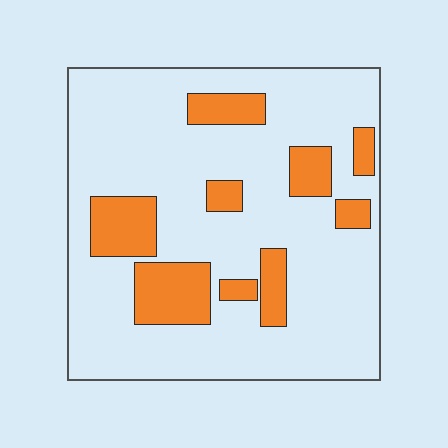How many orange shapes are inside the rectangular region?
9.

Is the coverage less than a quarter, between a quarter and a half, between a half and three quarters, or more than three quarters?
Less than a quarter.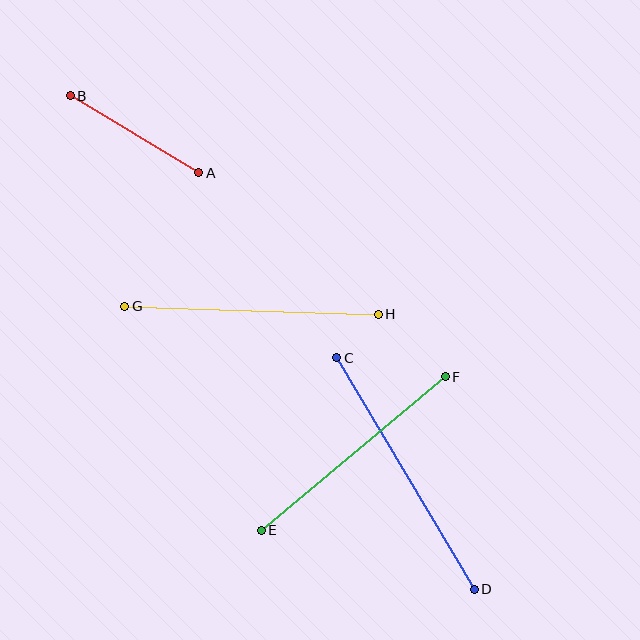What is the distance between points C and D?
The distance is approximately 269 pixels.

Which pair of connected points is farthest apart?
Points C and D are farthest apart.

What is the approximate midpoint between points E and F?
The midpoint is at approximately (353, 453) pixels.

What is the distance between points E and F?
The distance is approximately 239 pixels.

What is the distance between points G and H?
The distance is approximately 254 pixels.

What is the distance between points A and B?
The distance is approximately 150 pixels.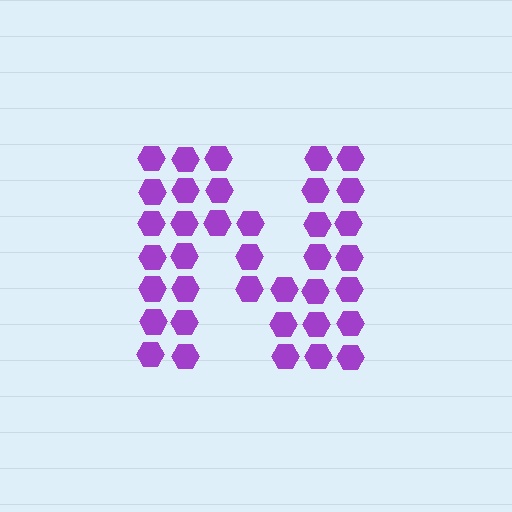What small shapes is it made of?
It is made of small hexagons.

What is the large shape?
The large shape is the letter N.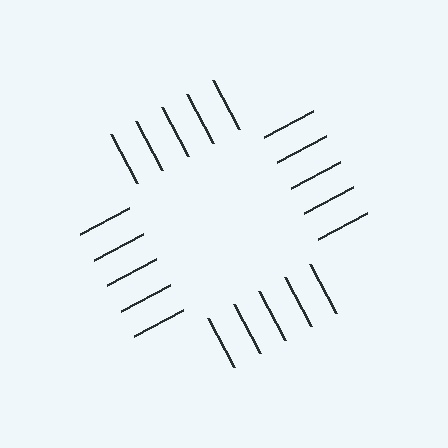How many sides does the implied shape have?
4 sides — the line-ends trace a square.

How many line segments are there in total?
20 — 5 along each of the 4 edges.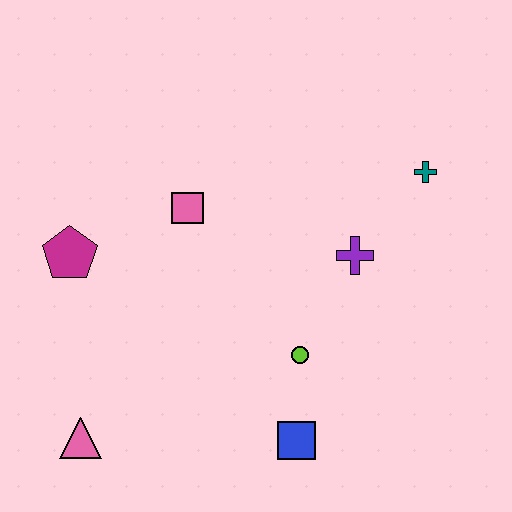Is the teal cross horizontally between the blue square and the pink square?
No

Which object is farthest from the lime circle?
The magenta pentagon is farthest from the lime circle.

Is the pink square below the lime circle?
No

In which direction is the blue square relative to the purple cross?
The blue square is below the purple cross.